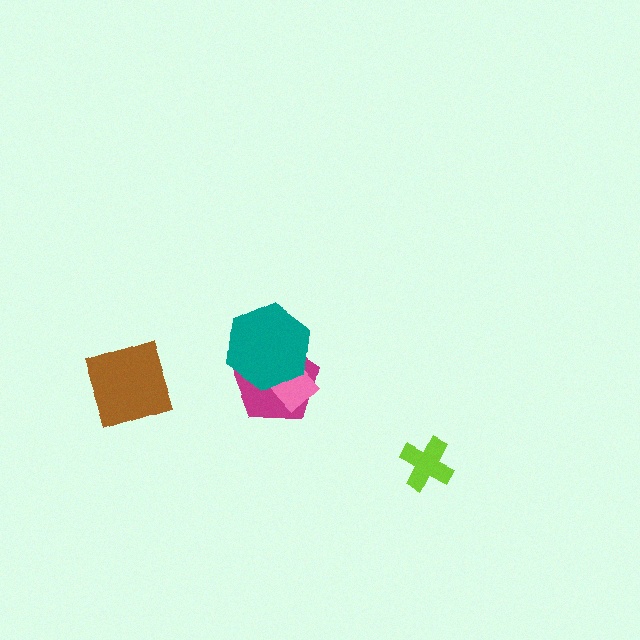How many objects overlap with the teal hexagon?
2 objects overlap with the teal hexagon.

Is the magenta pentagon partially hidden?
Yes, it is partially covered by another shape.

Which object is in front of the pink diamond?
The teal hexagon is in front of the pink diamond.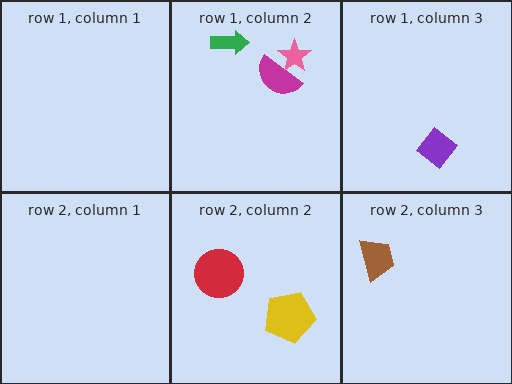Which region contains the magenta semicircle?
The row 1, column 2 region.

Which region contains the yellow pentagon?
The row 2, column 2 region.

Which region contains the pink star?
The row 1, column 2 region.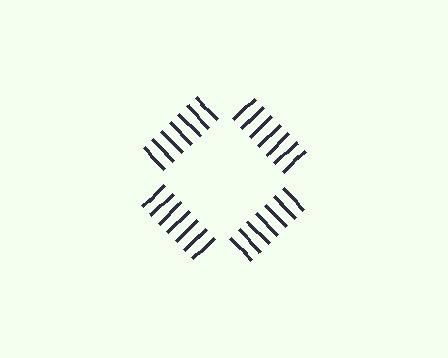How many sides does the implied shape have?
4 sides — the line-ends trace a square.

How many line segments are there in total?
28 — 7 along each of the 4 edges.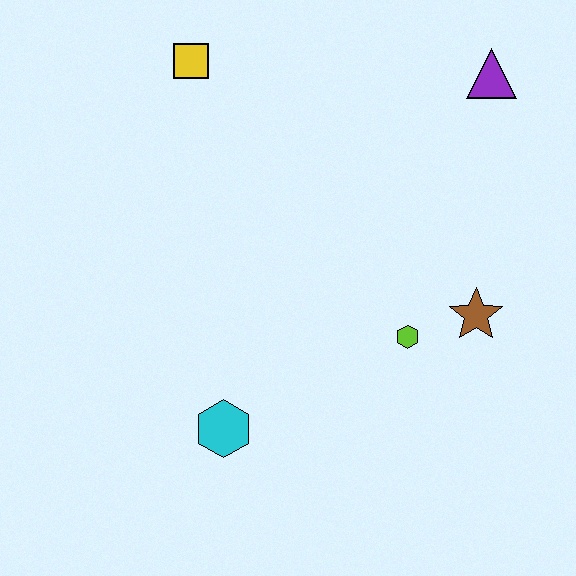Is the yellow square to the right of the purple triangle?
No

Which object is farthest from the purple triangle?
The cyan hexagon is farthest from the purple triangle.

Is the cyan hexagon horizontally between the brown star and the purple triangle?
No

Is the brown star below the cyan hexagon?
No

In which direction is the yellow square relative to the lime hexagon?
The yellow square is above the lime hexagon.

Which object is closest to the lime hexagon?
The brown star is closest to the lime hexagon.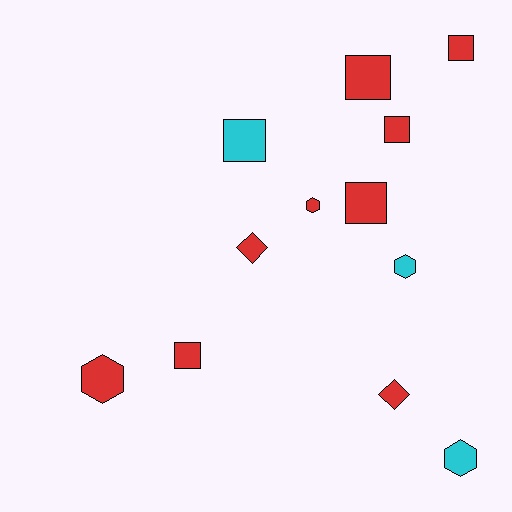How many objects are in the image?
There are 12 objects.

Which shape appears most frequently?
Square, with 6 objects.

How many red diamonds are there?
There are 2 red diamonds.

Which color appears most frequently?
Red, with 9 objects.